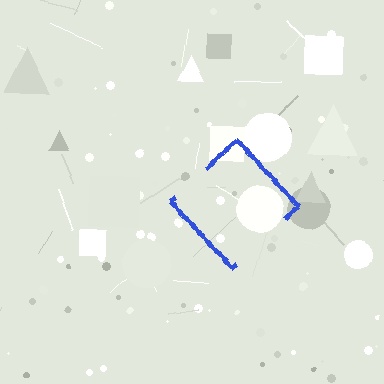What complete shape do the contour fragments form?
The contour fragments form a diamond.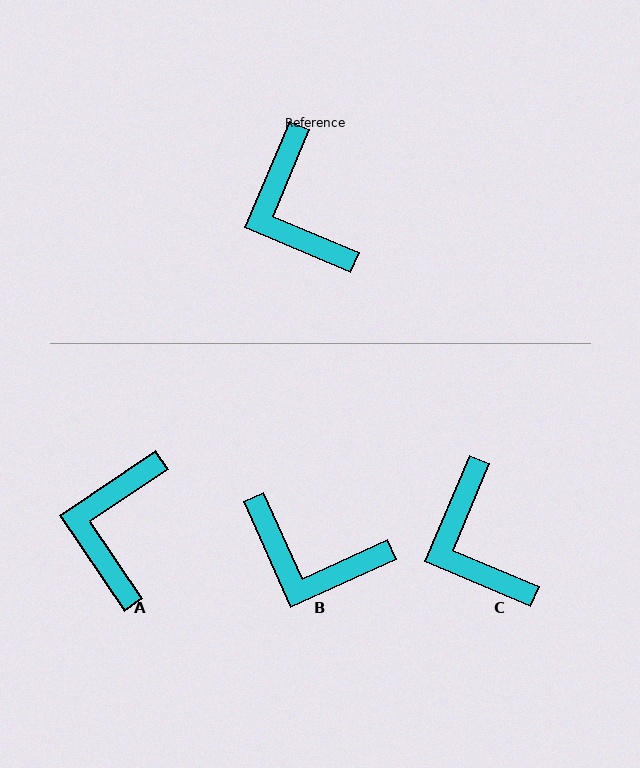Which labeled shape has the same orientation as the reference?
C.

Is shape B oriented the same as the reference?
No, it is off by about 47 degrees.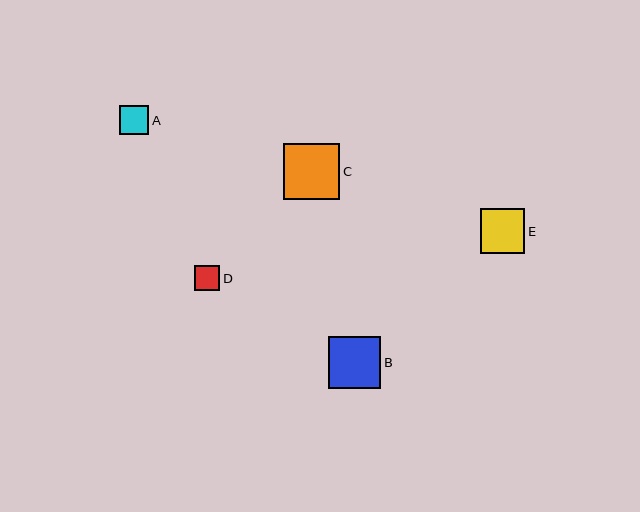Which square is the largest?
Square C is the largest with a size of approximately 57 pixels.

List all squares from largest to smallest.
From largest to smallest: C, B, E, A, D.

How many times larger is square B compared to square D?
Square B is approximately 2.1 times the size of square D.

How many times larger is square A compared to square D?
Square A is approximately 1.2 times the size of square D.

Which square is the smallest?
Square D is the smallest with a size of approximately 25 pixels.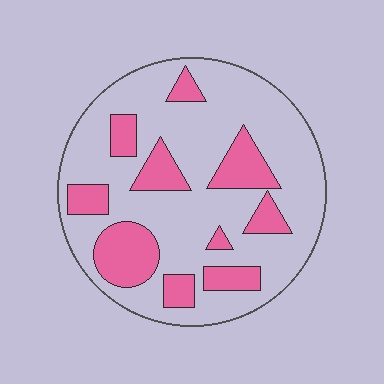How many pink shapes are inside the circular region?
10.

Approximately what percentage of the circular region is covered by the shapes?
Approximately 25%.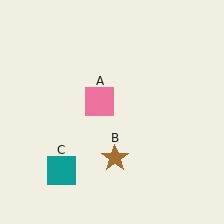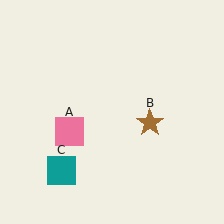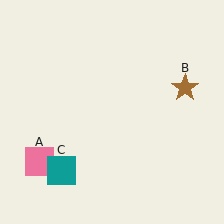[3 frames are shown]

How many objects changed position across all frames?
2 objects changed position: pink square (object A), brown star (object B).